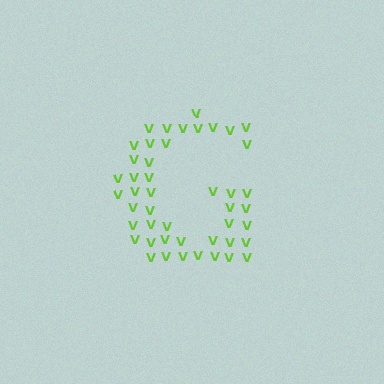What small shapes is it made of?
It is made of small letter V's.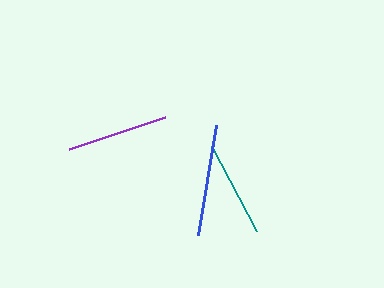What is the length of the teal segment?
The teal segment is approximately 96 pixels long.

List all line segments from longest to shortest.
From longest to shortest: blue, purple, teal.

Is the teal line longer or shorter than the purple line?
The purple line is longer than the teal line.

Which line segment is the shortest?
The teal line is the shortest at approximately 96 pixels.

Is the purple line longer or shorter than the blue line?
The blue line is longer than the purple line.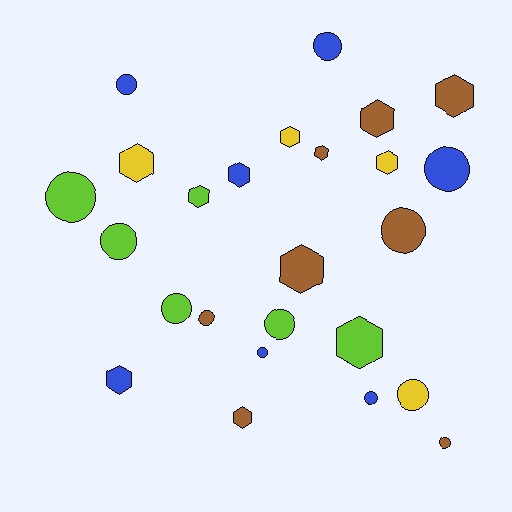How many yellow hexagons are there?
There are 3 yellow hexagons.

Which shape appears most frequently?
Circle, with 13 objects.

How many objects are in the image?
There are 25 objects.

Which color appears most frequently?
Brown, with 8 objects.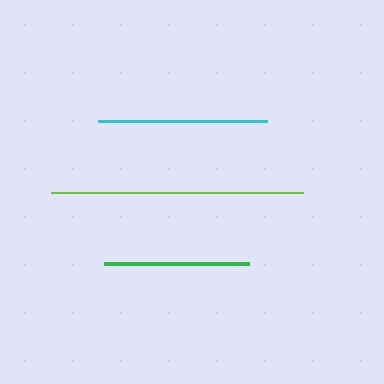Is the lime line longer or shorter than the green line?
The lime line is longer than the green line.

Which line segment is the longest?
The lime line is the longest at approximately 253 pixels.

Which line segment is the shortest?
The green line is the shortest at approximately 145 pixels.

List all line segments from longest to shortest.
From longest to shortest: lime, cyan, green.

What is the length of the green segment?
The green segment is approximately 145 pixels long.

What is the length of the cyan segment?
The cyan segment is approximately 168 pixels long.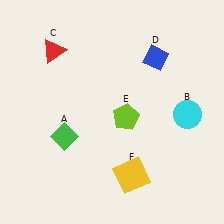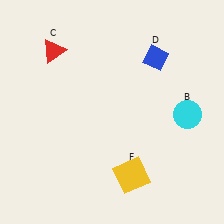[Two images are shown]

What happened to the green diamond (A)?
The green diamond (A) was removed in Image 2. It was in the bottom-left area of Image 1.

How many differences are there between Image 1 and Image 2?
There are 2 differences between the two images.